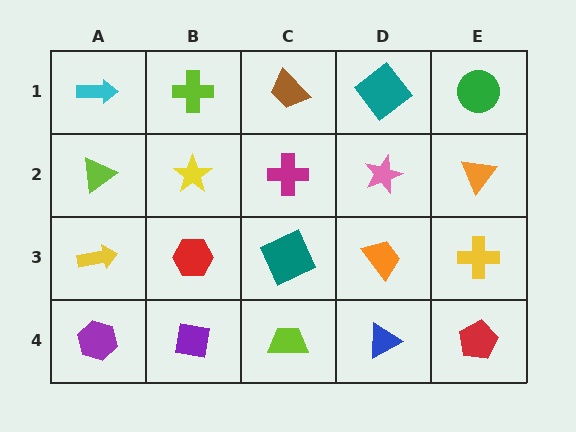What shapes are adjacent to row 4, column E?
A yellow cross (row 3, column E), a blue triangle (row 4, column D).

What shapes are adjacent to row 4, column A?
A yellow arrow (row 3, column A), a purple square (row 4, column B).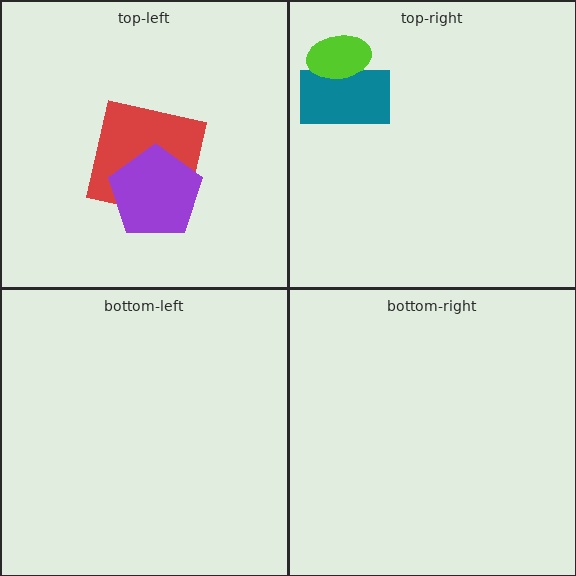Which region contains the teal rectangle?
The top-right region.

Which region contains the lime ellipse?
The top-right region.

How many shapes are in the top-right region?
2.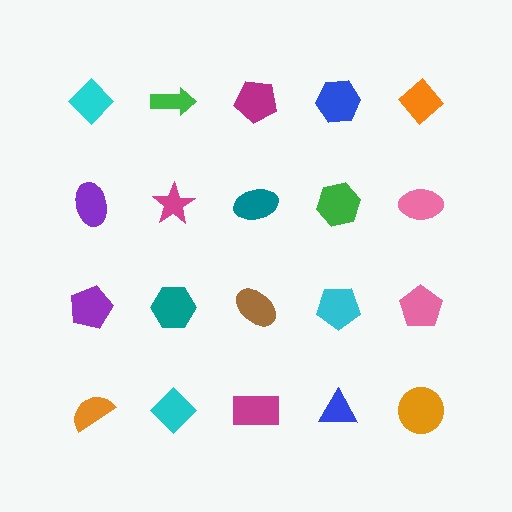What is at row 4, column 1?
An orange semicircle.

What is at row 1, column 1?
A cyan diamond.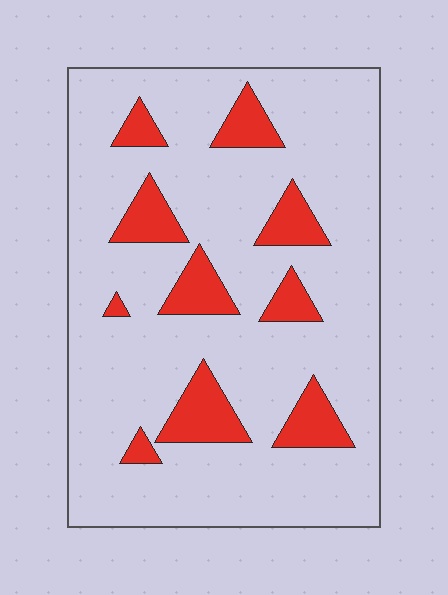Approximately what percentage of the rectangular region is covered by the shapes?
Approximately 15%.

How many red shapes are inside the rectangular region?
10.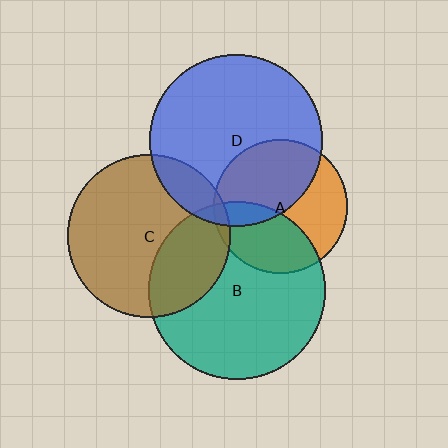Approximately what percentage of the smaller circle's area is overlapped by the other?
Approximately 45%.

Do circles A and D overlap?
Yes.